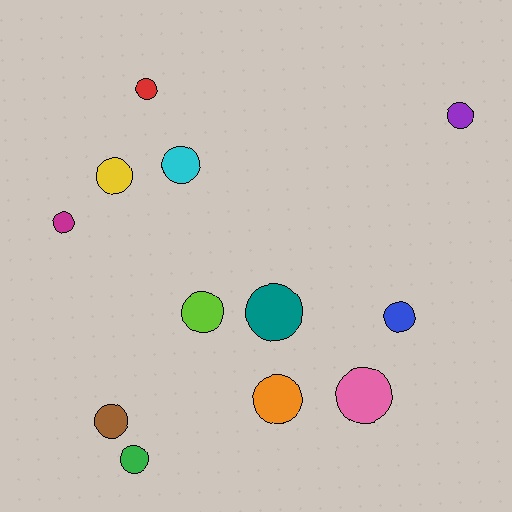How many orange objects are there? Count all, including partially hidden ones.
There is 1 orange object.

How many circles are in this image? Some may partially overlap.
There are 12 circles.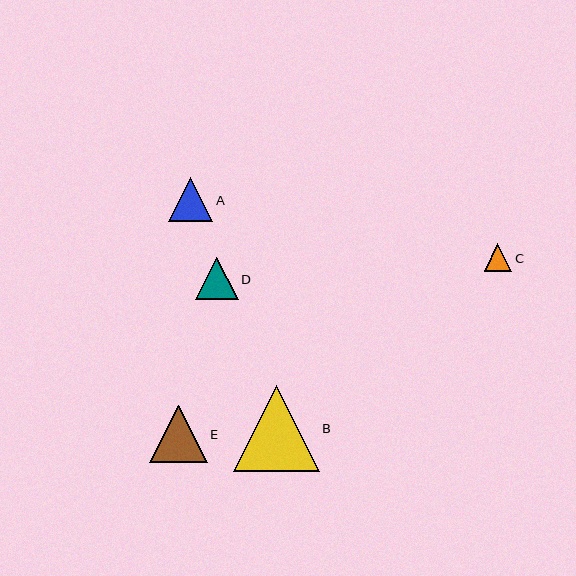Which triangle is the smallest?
Triangle C is the smallest with a size of approximately 28 pixels.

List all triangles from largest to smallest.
From largest to smallest: B, E, A, D, C.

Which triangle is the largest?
Triangle B is the largest with a size of approximately 86 pixels.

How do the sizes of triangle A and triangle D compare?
Triangle A and triangle D are approximately the same size.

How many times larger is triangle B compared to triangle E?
Triangle B is approximately 1.5 times the size of triangle E.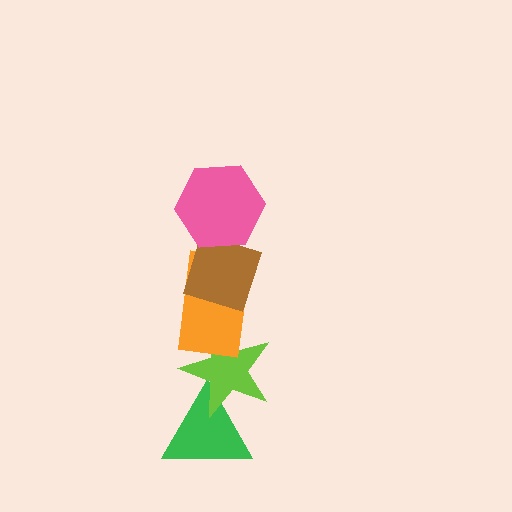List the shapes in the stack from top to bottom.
From top to bottom: the pink hexagon, the brown diamond, the orange rectangle, the lime star, the green triangle.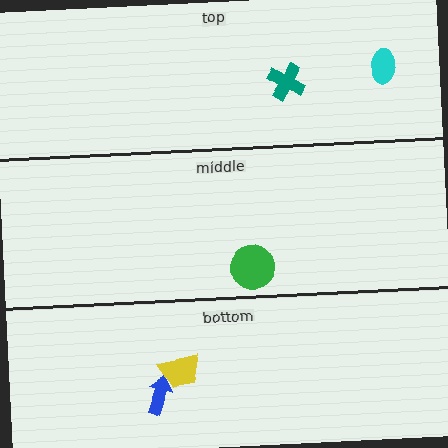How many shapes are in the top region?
2.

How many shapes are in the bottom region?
2.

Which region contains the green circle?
The middle region.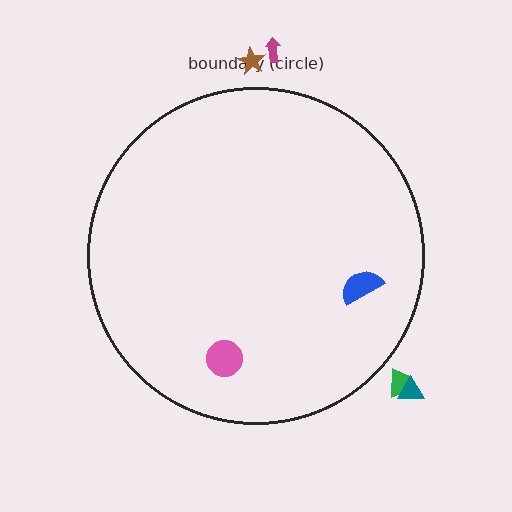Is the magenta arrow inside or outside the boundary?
Outside.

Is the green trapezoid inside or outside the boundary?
Outside.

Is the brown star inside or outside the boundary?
Outside.